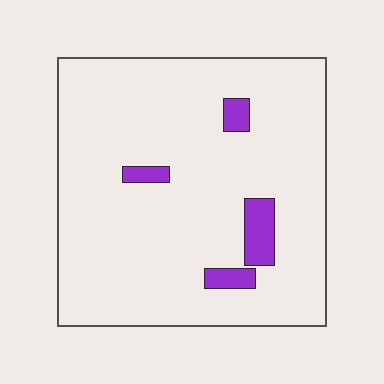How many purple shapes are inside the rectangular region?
4.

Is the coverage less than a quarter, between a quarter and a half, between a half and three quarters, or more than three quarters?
Less than a quarter.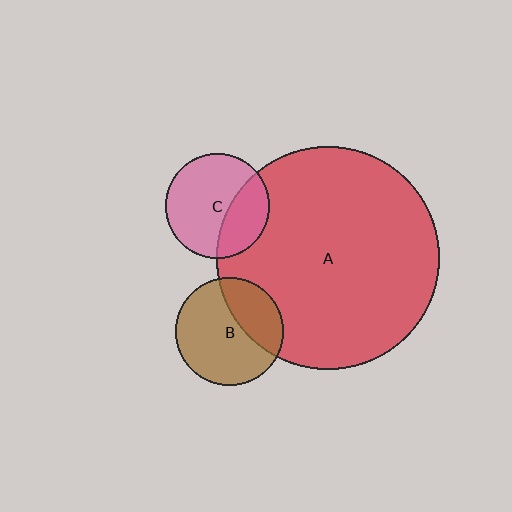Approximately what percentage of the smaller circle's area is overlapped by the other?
Approximately 35%.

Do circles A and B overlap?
Yes.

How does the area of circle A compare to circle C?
Approximately 4.5 times.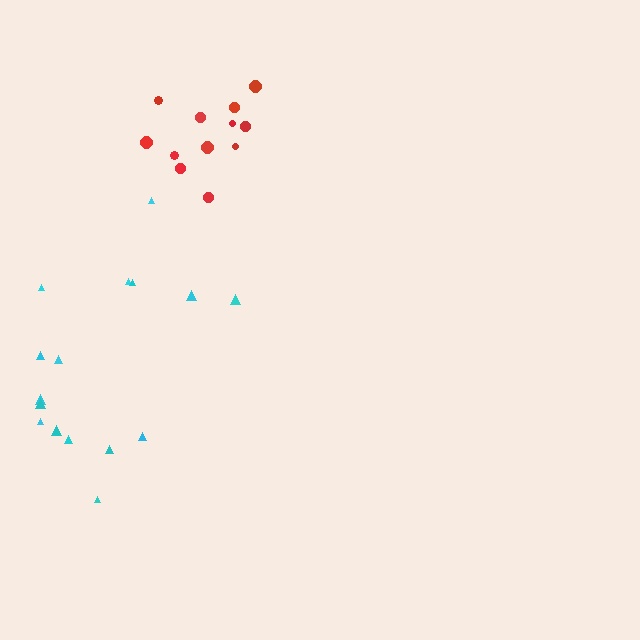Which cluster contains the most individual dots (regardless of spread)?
Cyan (16).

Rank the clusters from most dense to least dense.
red, cyan.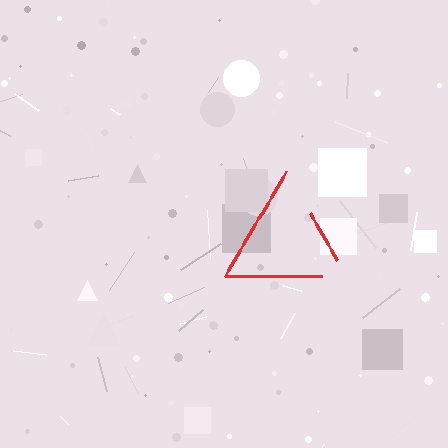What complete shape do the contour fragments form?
The contour fragments form a triangle.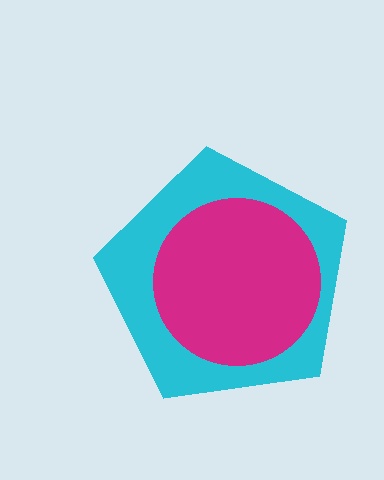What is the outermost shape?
The cyan pentagon.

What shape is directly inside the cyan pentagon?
The magenta circle.